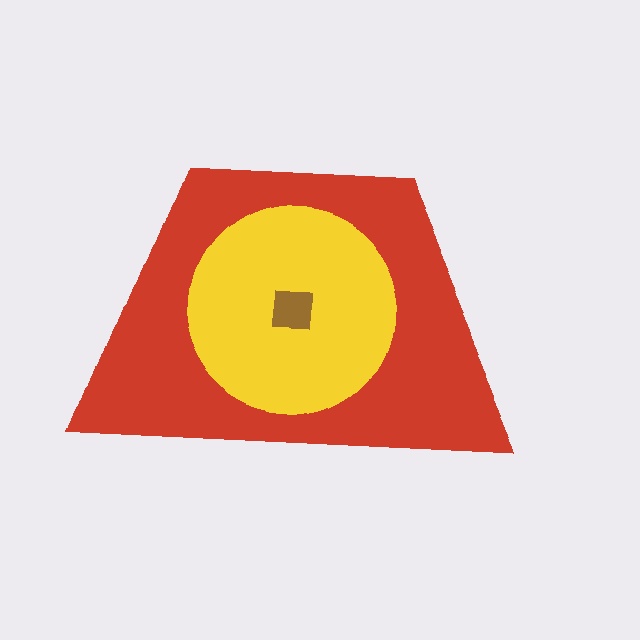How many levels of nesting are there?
3.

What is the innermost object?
The brown square.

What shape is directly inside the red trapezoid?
The yellow circle.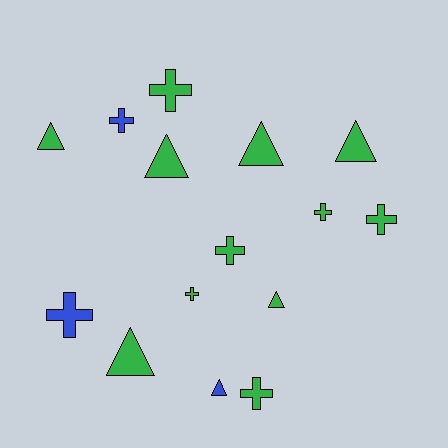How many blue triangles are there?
There is 1 blue triangle.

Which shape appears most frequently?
Cross, with 8 objects.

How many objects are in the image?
There are 15 objects.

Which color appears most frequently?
Green, with 12 objects.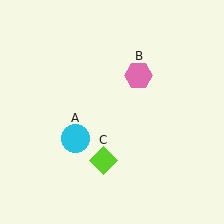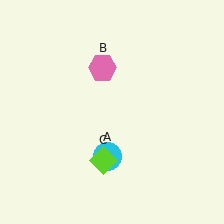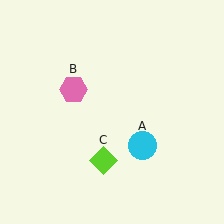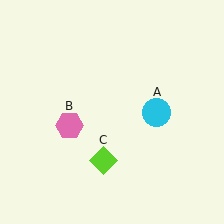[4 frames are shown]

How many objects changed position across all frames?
2 objects changed position: cyan circle (object A), pink hexagon (object B).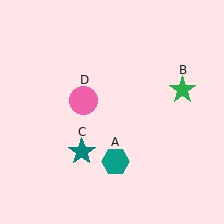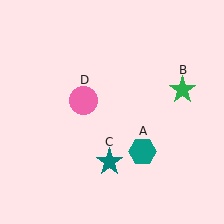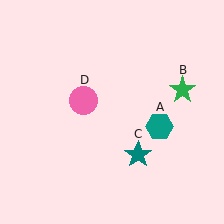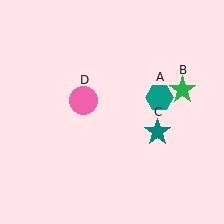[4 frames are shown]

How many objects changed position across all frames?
2 objects changed position: teal hexagon (object A), teal star (object C).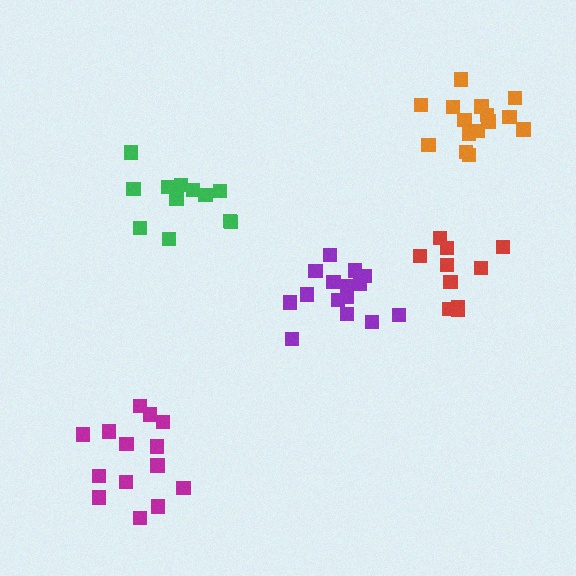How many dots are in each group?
Group 1: 12 dots, Group 2: 15 dots, Group 3: 15 dots, Group 4: 14 dots, Group 5: 10 dots (66 total).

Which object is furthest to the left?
The magenta cluster is leftmost.